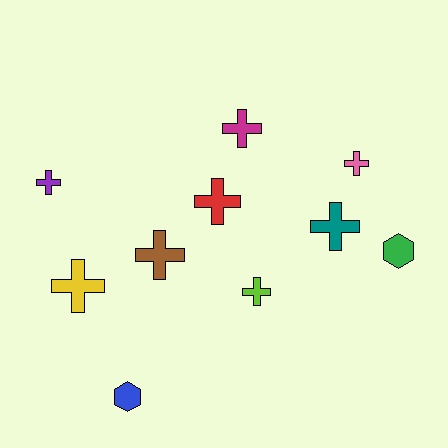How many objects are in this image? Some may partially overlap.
There are 10 objects.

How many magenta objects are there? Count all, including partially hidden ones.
There is 1 magenta object.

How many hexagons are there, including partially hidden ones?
There are 2 hexagons.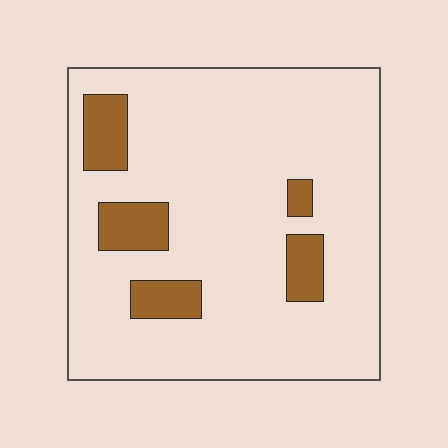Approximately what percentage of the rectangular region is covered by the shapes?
Approximately 15%.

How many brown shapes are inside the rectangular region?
5.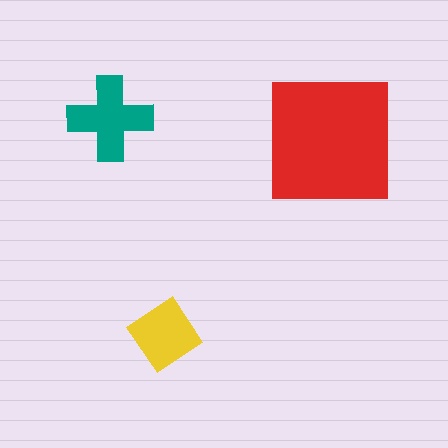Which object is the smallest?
The yellow diamond.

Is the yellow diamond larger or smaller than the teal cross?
Smaller.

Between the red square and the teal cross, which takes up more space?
The red square.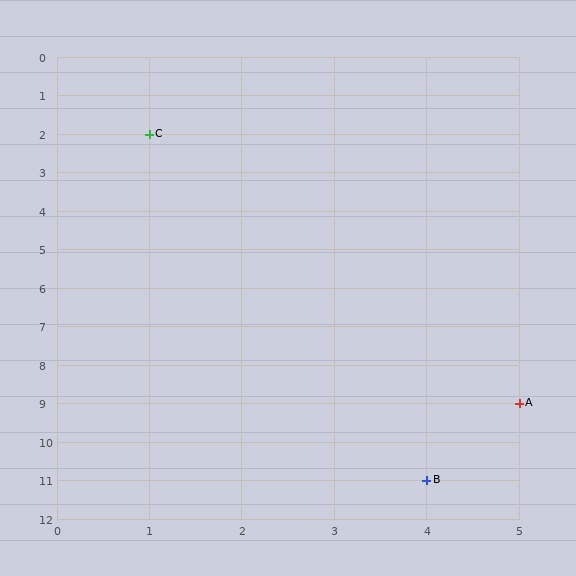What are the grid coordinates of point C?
Point C is at grid coordinates (1, 2).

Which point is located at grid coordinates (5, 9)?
Point A is at (5, 9).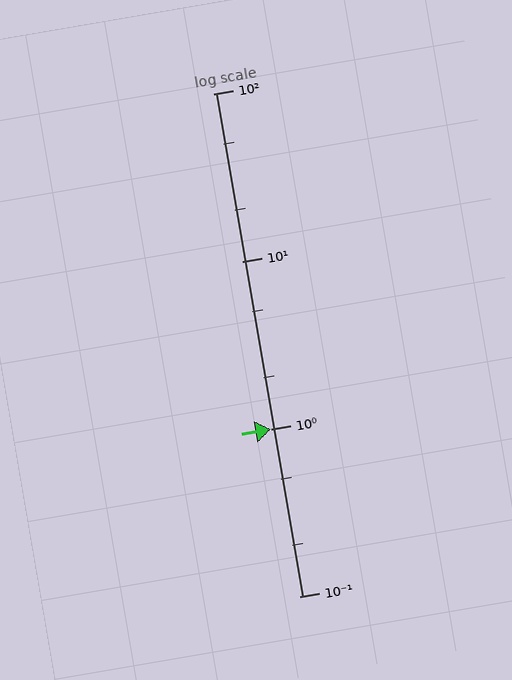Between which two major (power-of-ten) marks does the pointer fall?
The pointer is between 1 and 10.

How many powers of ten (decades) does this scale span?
The scale spans 3 decades, from 0.1 to 100.